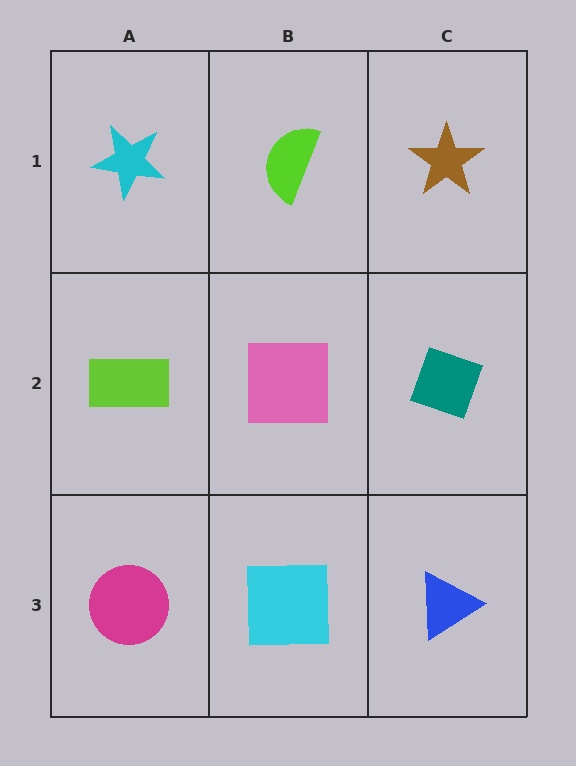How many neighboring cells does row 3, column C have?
2.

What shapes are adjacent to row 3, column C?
A teal diamond (row 2, column C), a cyan square (row 3, column B).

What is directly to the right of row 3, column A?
A cyan square.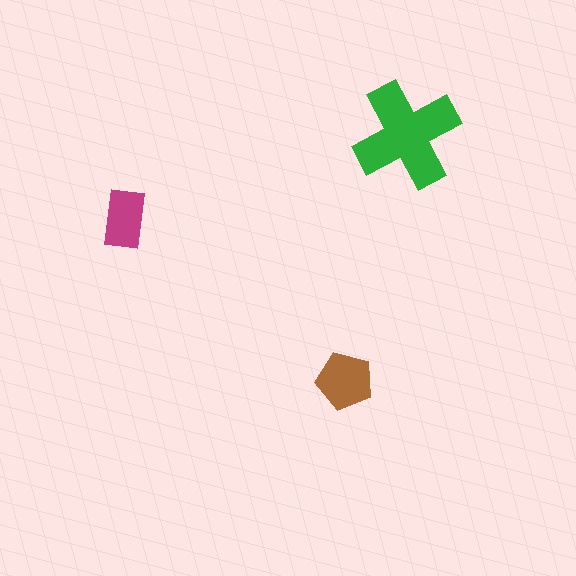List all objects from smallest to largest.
The magenta rectangle, the brown pentagon, the green cross.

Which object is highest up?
The green cross is topmost.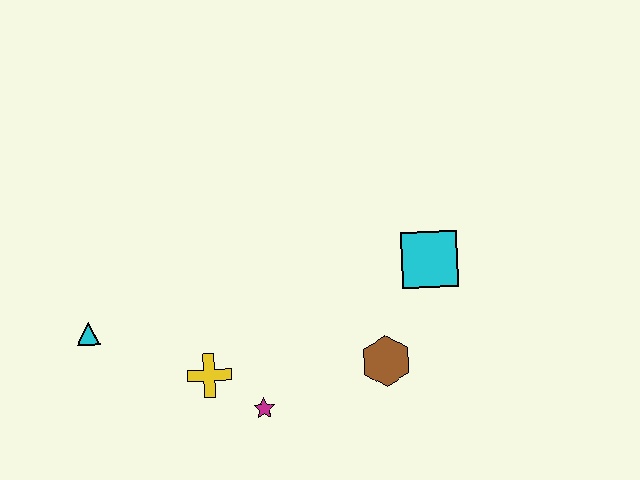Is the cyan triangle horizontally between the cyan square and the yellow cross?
No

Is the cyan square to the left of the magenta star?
No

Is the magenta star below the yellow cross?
Yes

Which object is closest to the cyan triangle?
The yellow cross is closest to the cyan triangle.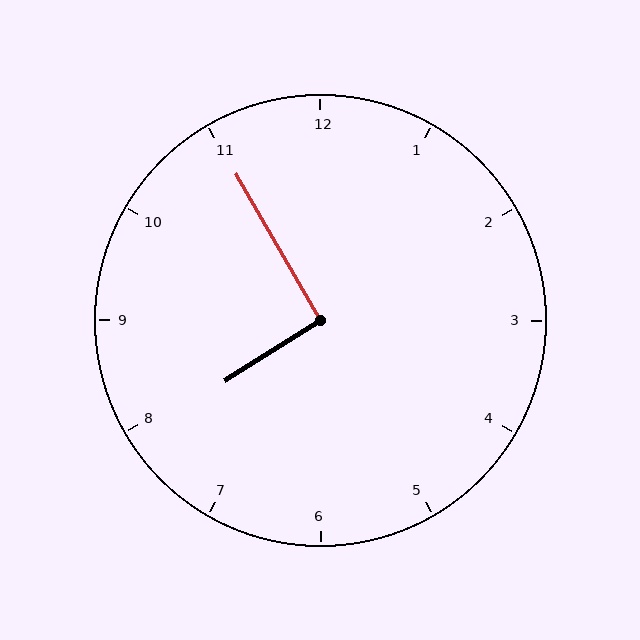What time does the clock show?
7:55.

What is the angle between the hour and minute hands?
Approximately 92 degrees.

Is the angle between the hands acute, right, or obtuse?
It is right.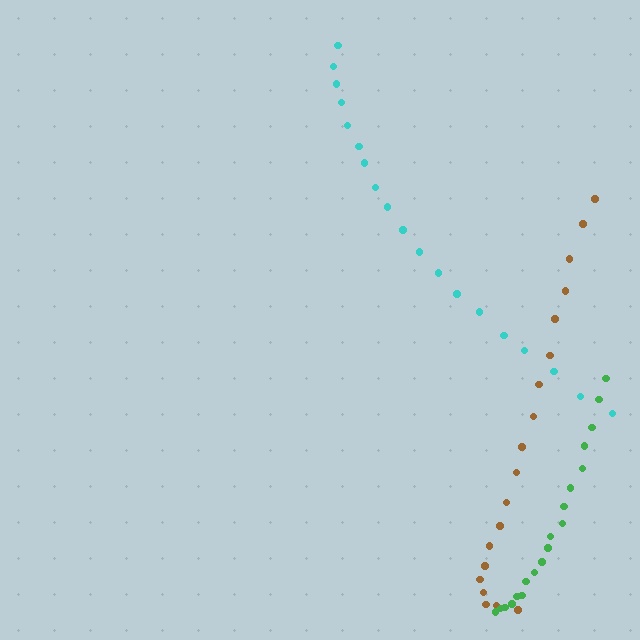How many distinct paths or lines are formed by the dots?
There are 3 distinct paths.